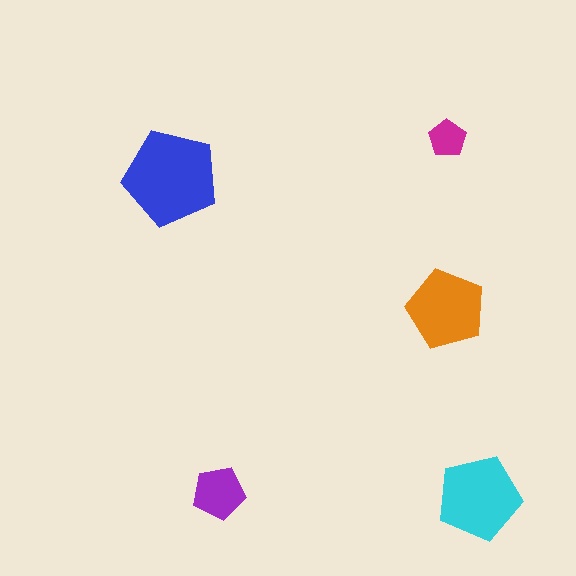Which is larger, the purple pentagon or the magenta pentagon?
The purple one.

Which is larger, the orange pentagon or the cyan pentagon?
The cyan one.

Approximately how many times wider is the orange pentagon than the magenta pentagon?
About 2 times wider.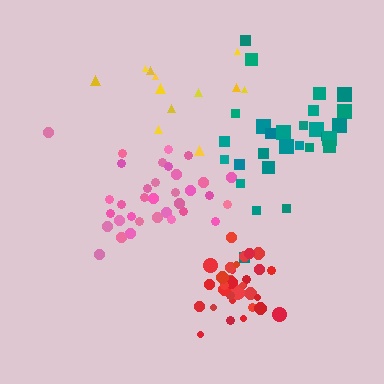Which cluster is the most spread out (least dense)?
Yellow.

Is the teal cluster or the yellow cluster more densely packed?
Teal.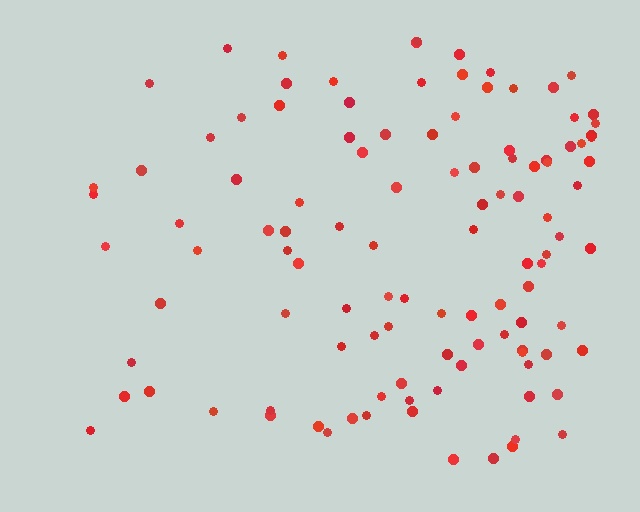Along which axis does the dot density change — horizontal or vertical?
Horizontal.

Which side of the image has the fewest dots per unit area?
The left.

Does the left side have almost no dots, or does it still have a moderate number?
Still a moderate number, just noticeably fewer than the right.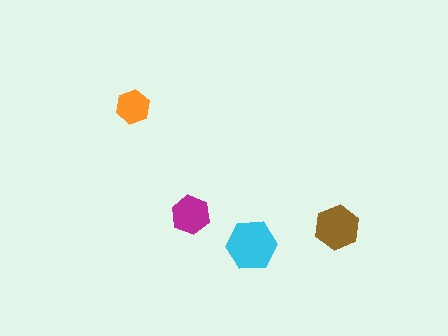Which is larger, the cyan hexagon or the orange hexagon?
The cyan one.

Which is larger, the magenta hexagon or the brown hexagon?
The brown one.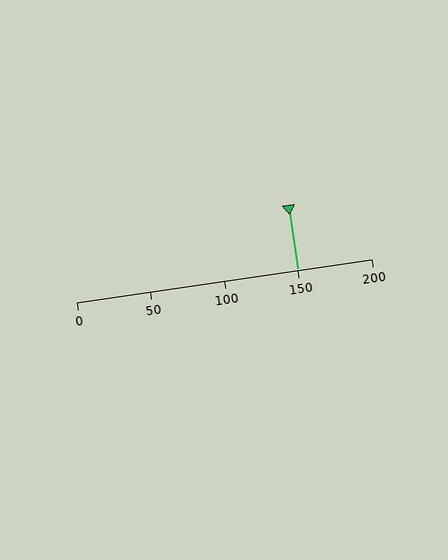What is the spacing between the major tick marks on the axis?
The major ticks are spaced 50 apart.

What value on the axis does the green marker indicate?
The marker indicates approximately 150.